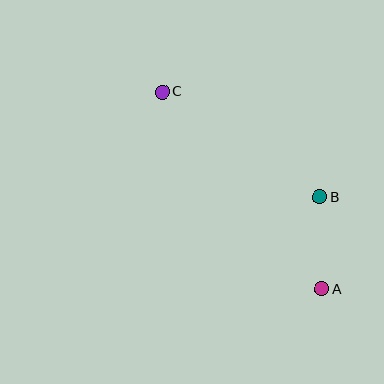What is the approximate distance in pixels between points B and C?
The distance between B and C is approximately 190 pixels.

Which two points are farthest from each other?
Points A and C are farthest from each other.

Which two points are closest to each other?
Points A and B are closest to each other.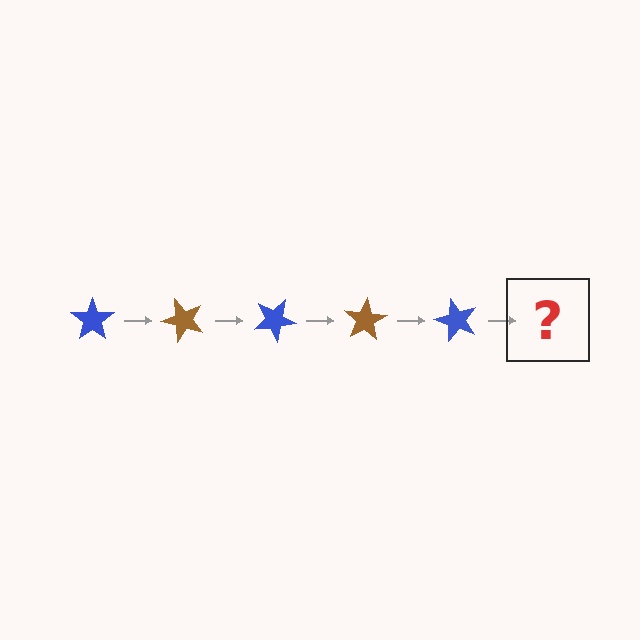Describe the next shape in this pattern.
It should be a brown star, rotated 250 degrees from the start.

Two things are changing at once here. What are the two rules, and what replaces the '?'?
The two rules are that it rotates 50 degrees each step and the color cycles through blue and brown. The '?' should be a brown star, rotated 250 degrees from the start.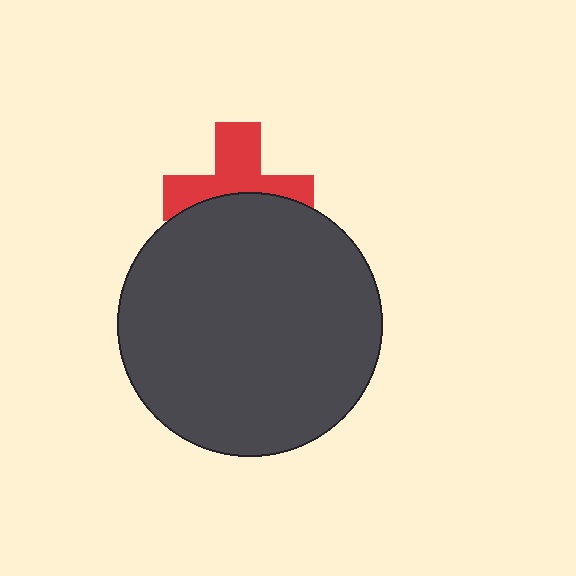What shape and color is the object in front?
The object in front is a dark gray circle.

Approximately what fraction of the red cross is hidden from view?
Roughly 48% of the red cross is hidden behind the dark gray circle.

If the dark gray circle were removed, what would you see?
You would see the complete red cross.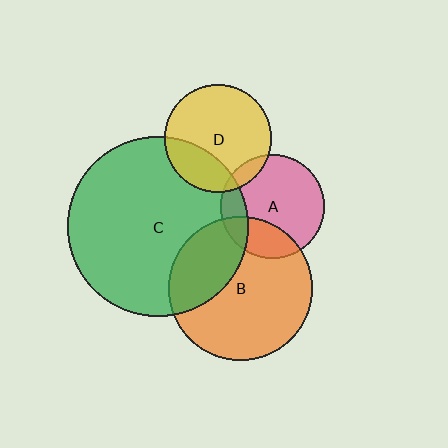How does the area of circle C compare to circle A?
Approximately 3.0 times.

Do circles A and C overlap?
Yes.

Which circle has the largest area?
Circle C (green).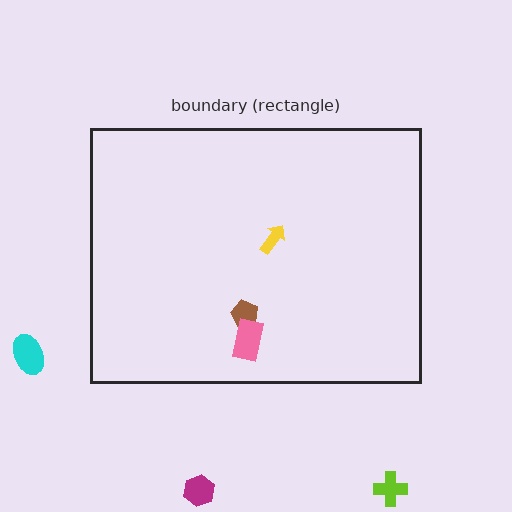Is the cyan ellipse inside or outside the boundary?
Outside.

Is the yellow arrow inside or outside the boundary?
Inside.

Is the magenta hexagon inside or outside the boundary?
Outside.